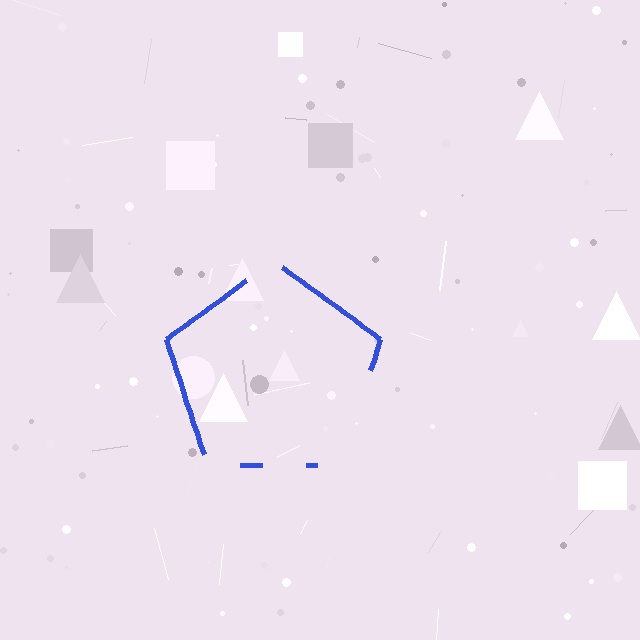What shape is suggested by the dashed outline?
The dashed outline suggests a pentagon.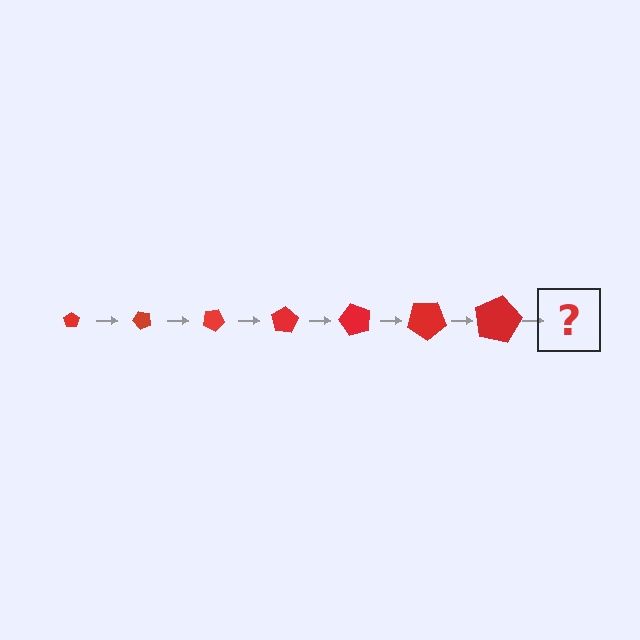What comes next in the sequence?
The next element should be a pentagon, larger than the previous one and rotated 350 degrees from the start.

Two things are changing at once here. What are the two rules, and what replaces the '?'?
The two rules are that the pentagon grows larger each step and it rotates 50 degrees each step. The '?' should be a pentagon, larger than the previous one and rotated 350 degrees from the start.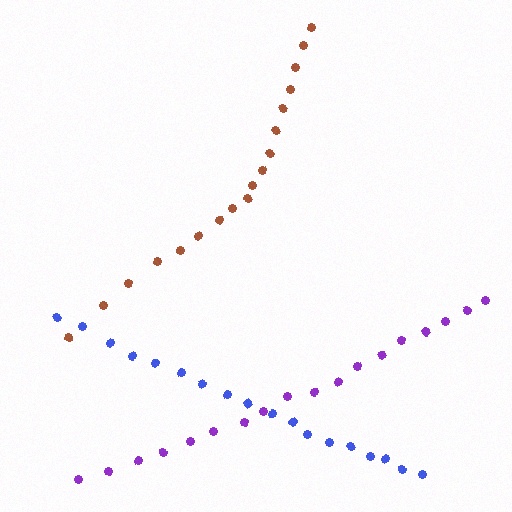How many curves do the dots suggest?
There are 3 distinct paths.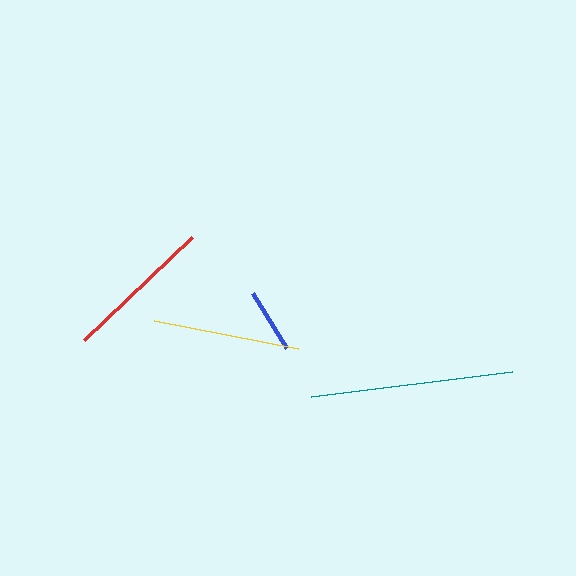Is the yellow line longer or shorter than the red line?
The red line is longer than the yellow line.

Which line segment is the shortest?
The blue line is the shortest at approximately 64 pixels.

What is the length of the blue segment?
The blue segment is approximately 64 pixels long.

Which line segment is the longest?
The teal line is the longest at approximately 203 pixels.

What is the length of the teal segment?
The teal segment is approximately 203 pixels long.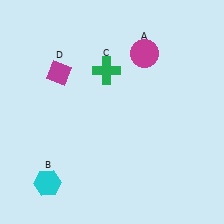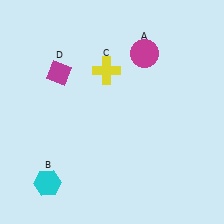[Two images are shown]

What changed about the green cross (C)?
In Image 1, C is green. In Image 2, it changed to yellow.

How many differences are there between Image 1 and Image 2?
There is 1 difference between the two images.